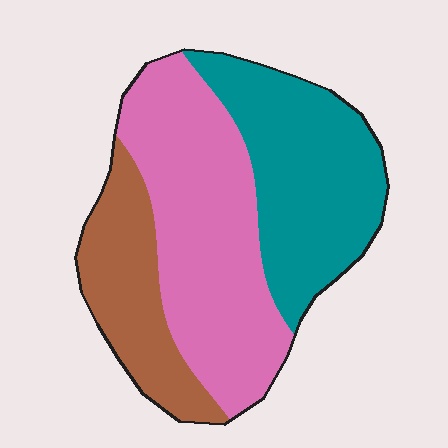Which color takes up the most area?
Pink, at roughly 45%.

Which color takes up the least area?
Brown, at roughly 20%.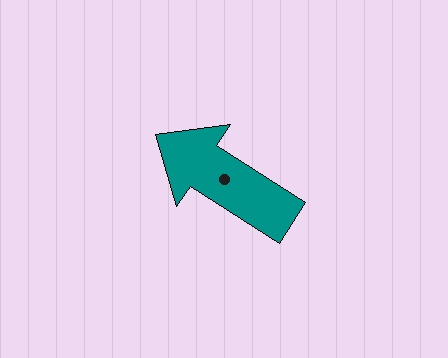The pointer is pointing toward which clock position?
Roughly 10 o'clock.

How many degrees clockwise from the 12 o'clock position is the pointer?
Approximately 303 degrees.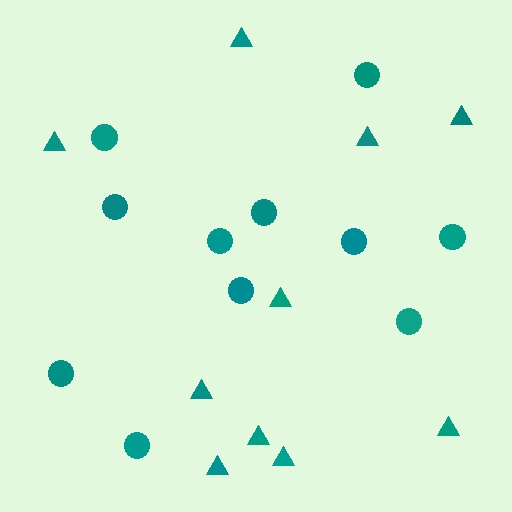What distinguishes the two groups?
There are 2 groups: one group of circles (11) and one group of triangles (10).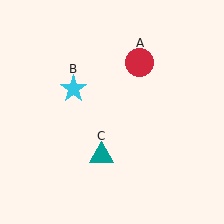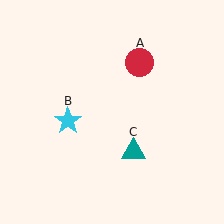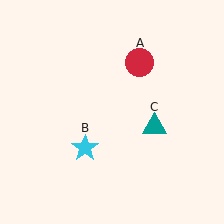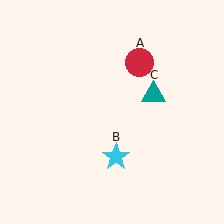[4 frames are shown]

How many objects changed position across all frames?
2 objects changed position: cyan star (object B), teal triangle (object C).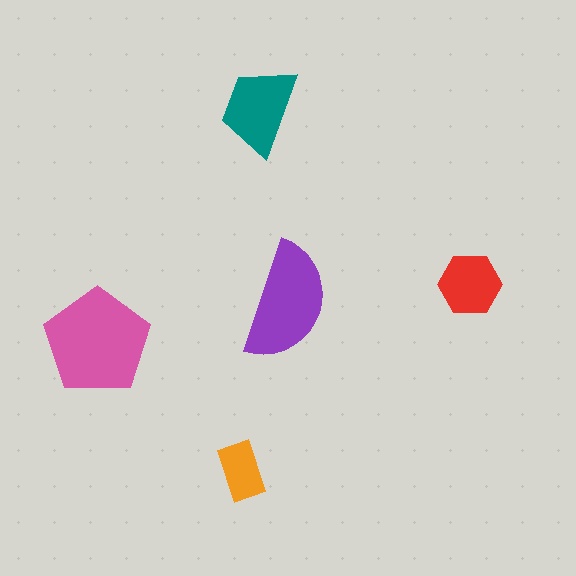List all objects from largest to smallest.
The pink pentagon, the purple semicircle, the teal trapezoid, the red hexagon, the orange rectangle.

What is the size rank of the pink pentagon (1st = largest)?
1st.